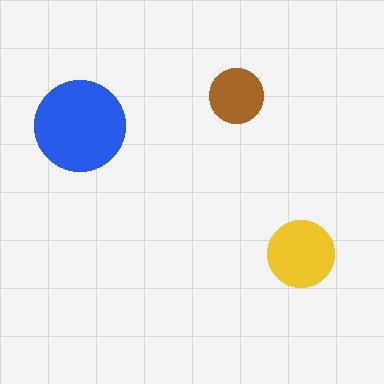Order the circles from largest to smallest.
the blue one, the yellow one, the brown one.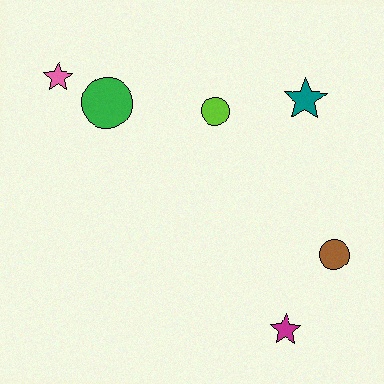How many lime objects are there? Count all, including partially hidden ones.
There is 1 lime object.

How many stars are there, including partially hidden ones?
There are 3 stars.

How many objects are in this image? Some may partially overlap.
There are 6 objects.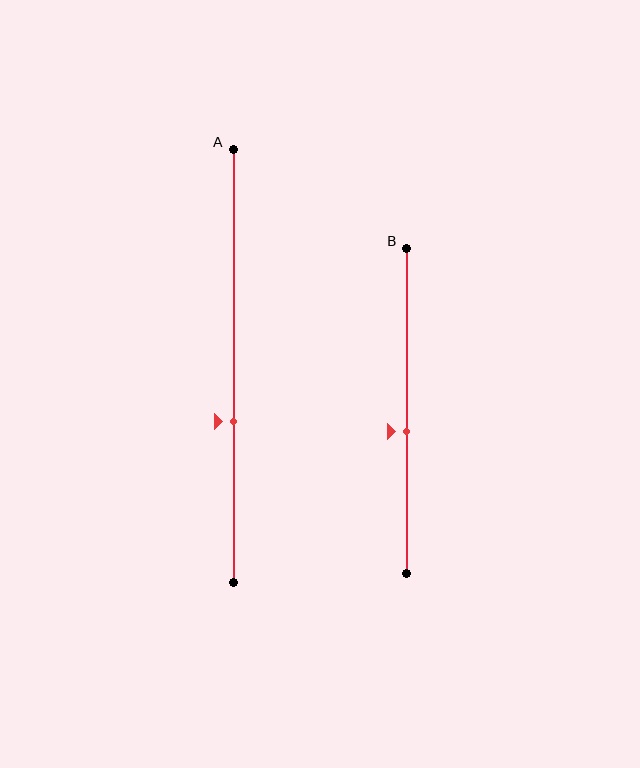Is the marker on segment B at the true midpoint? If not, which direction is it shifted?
No, the marker on segment B is shifted downward by about 6% of the segment length.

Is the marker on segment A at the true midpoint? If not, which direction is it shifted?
No, the marker on segment A is shifted downward by about 13% of the segment length.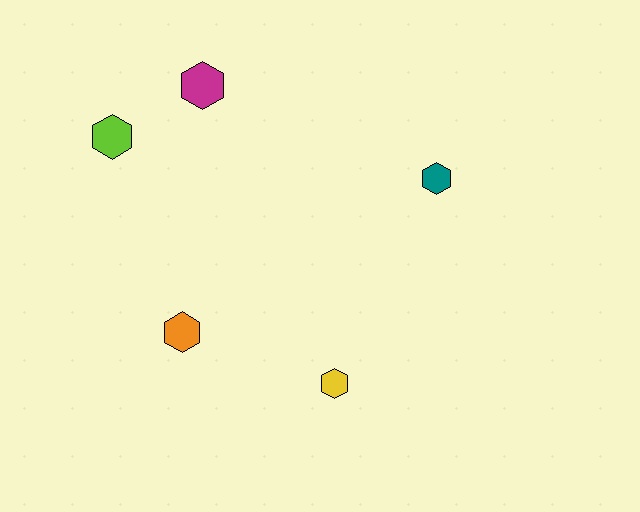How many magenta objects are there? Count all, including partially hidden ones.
There is 1 magenta object.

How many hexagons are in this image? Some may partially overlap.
There are 5 hexagons.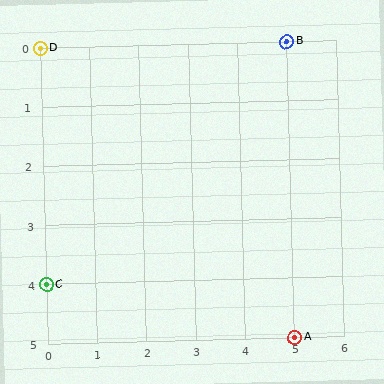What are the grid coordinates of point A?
Point A is at grid coordinates (5, 5).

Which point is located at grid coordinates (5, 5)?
Point A is at (5, 5).